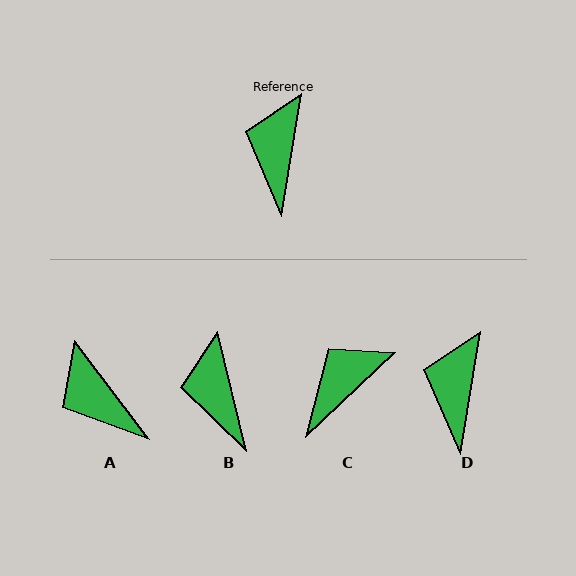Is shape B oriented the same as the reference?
No, it is off by about 23 degrees.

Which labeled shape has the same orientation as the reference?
D.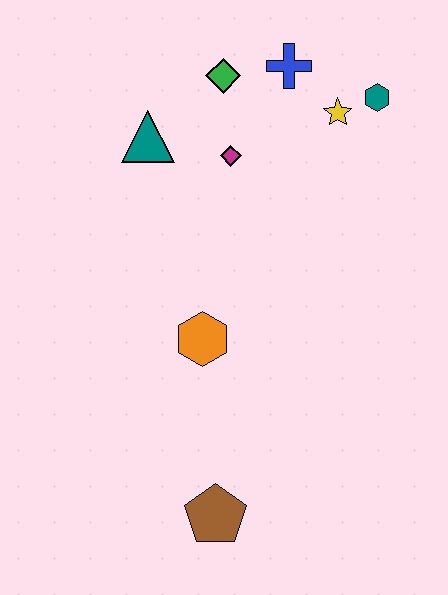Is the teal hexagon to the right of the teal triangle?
Yes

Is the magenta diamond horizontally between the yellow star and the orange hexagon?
Yes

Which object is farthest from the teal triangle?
The brown pentagon is farthest from the teal triangle.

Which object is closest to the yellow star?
The teal hexagon is closest to the yellow star.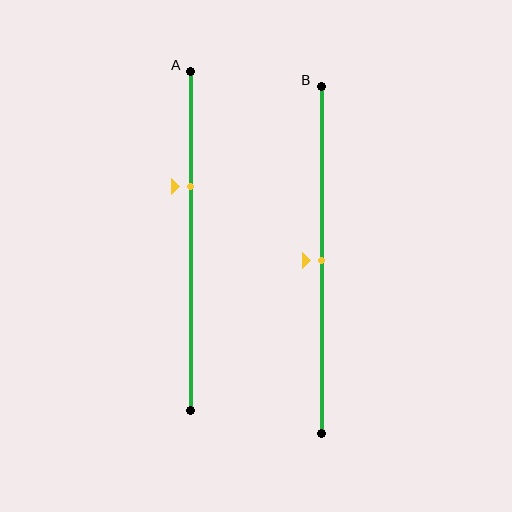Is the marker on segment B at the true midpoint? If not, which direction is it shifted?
Yes, the marker on segment B is at the true midpoint.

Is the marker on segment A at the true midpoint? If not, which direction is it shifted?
No, the marker on segment A is shifted upward by about 16% of the segment length.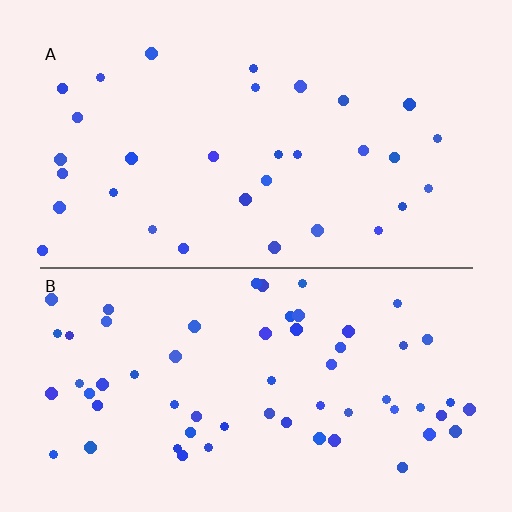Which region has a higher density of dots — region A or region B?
B (the bottom).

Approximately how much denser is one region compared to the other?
Approximately 1.9× — region B over region A.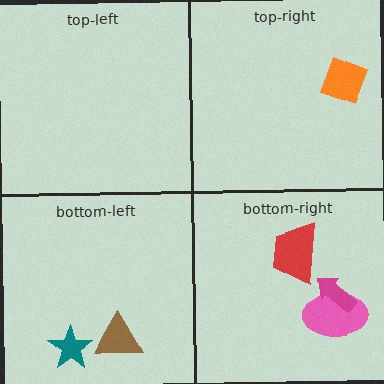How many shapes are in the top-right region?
1.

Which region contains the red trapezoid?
The bottom-right region.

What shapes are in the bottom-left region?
The brown triangle, the teal star.